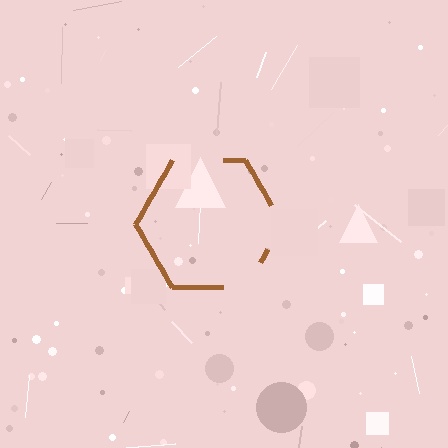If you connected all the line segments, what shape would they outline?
They would outline a hexagon.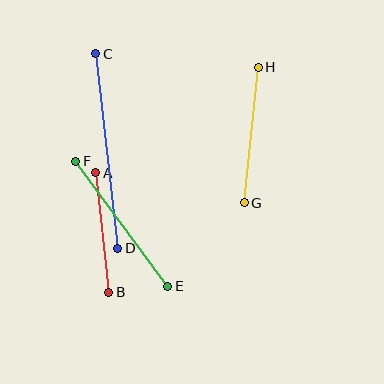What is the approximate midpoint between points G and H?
The midpoint is at approximately (251, 135) pixels.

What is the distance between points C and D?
The distance is approximately 196 pixels.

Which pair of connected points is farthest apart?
Points C and D are farthest apart.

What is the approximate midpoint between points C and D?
The midpoint is at approximately (107, 151) pixels.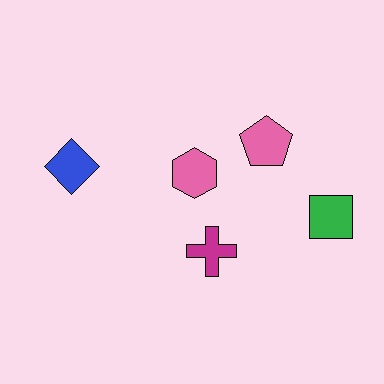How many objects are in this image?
There are 5 objects.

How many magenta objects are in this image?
There is 1 magenta object.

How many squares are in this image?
There is 1 square.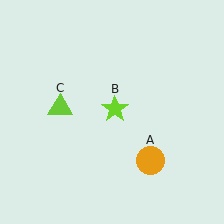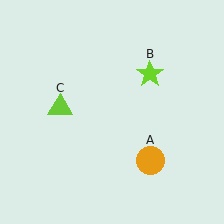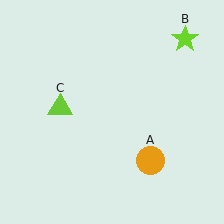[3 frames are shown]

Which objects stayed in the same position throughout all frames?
Orange circle (object A) and lime triangle (object C) remained stationary.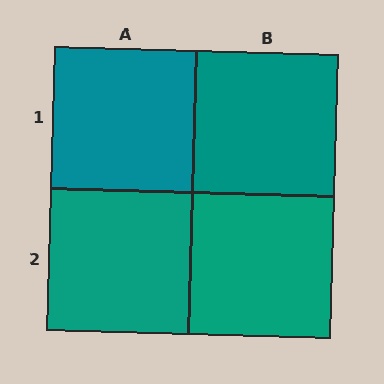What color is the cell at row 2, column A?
Teal.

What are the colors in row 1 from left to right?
Teal, teal.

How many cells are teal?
4 cells are teal.